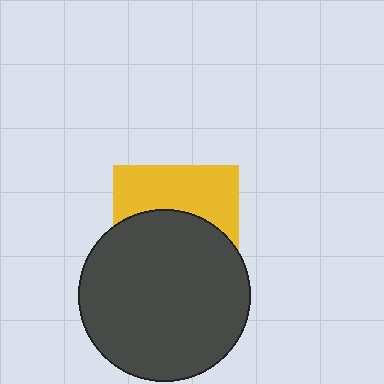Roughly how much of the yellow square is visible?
A small part of it is visible (roughly 42%).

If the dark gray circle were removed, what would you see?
You would see the complete yellow square.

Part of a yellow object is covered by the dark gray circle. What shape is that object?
It is a square.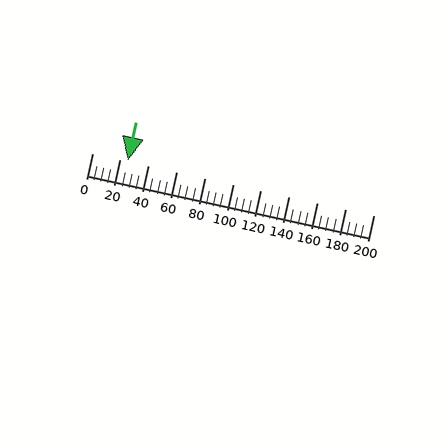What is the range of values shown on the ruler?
The ruler shows values from 0 to 200.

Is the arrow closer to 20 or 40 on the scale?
The arrow is closer to 20.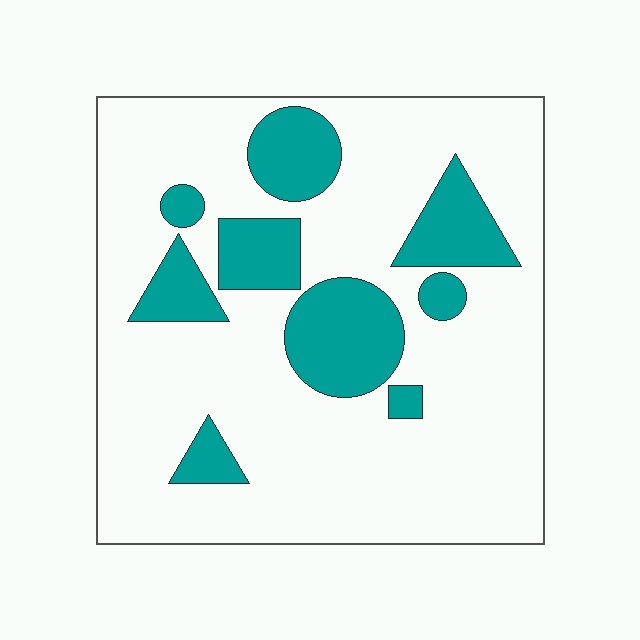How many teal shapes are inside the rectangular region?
9.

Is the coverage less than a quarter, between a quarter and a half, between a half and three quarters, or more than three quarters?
Less than a quarter.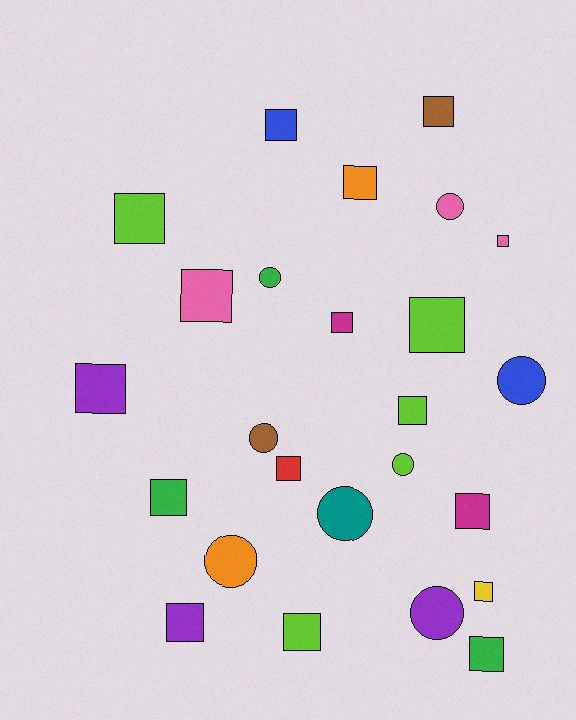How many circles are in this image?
There are 8 circles.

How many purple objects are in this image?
There are 3 purple objects.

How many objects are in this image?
There are 25 objects.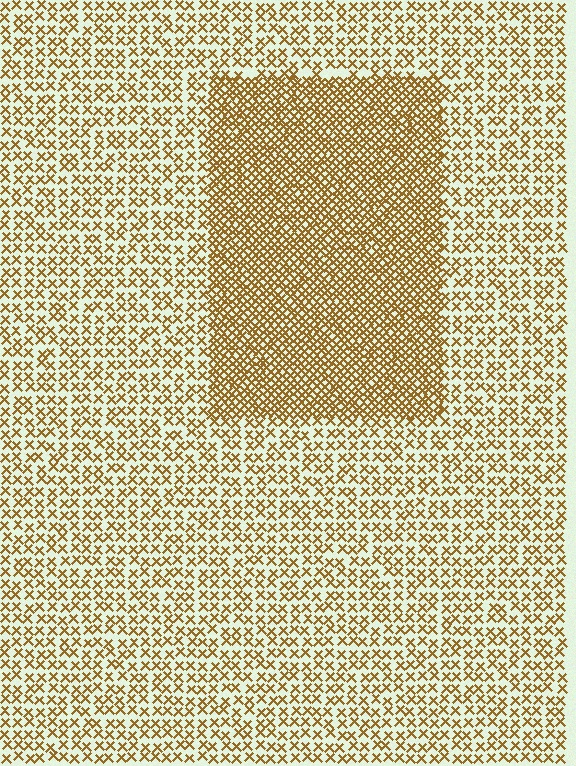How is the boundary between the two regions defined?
The boundary is defined by a change in element density (approximately 2.2x ratio). All elements are the same color, size, and shape.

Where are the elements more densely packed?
The elements are more densely packed inside the rectangle boundary.